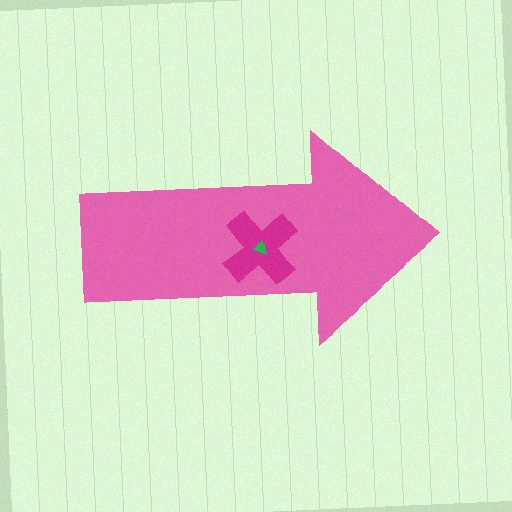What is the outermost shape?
The pink arrow.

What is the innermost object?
The green triangle.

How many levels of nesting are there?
3.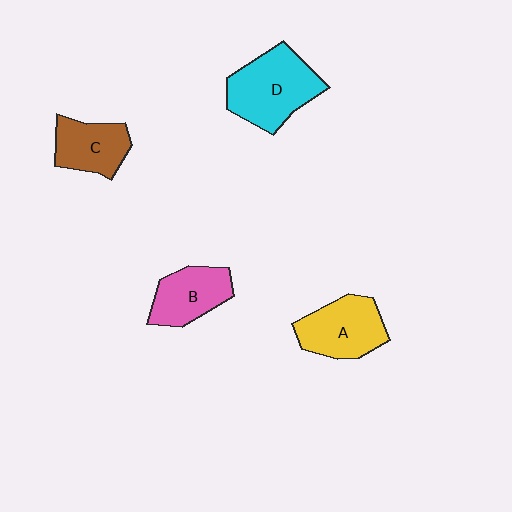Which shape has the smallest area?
Shape C (brown).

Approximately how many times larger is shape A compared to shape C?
Approximately 1.2 times.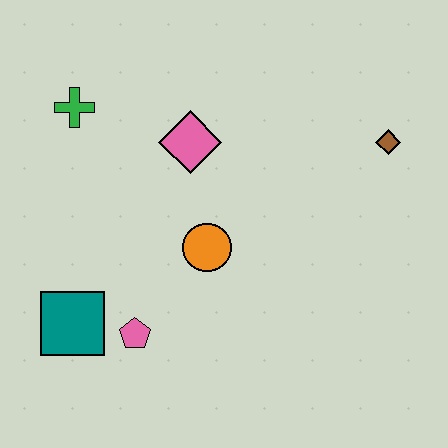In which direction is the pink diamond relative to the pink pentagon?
The pink diamond is above the pink pentagon.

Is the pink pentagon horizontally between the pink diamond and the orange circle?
No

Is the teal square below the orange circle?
Yes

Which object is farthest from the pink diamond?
The teal square is farthest from the pink diamond.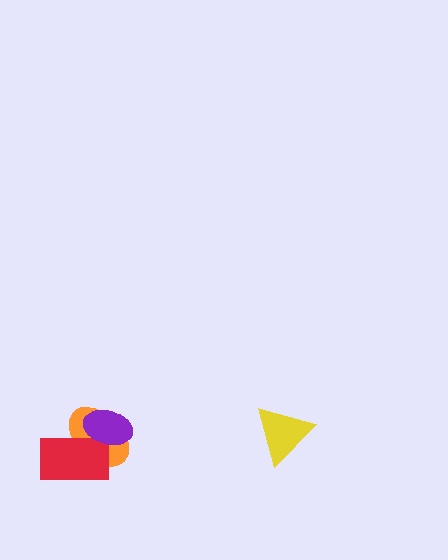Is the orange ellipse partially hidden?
Yes, it is partially covered by another shape.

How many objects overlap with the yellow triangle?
0 objects overlap with the yellow triangle.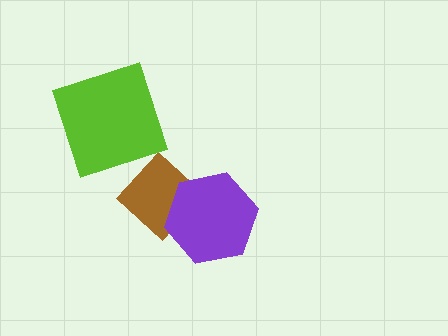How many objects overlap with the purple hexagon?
1 object overlaps with the purple hexagon.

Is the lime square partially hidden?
No, no other shape covers it.